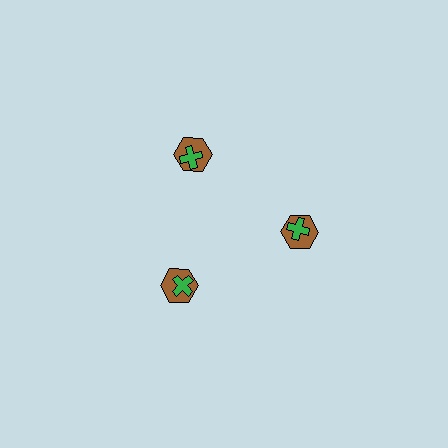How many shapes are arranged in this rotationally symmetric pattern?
There are 6 shapes, arranged in 3 groups of 2.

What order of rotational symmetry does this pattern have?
This pattern has 3-fold rotational symmetry.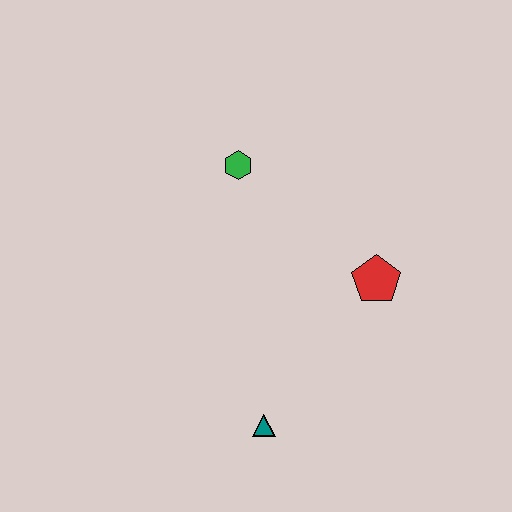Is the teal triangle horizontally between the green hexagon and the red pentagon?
Yes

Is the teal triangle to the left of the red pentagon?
Yes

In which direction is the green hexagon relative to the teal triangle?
The green hexagon is above the teal triangle.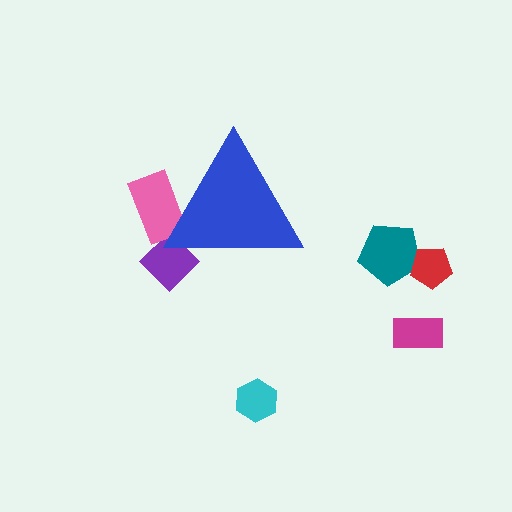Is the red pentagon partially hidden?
No, the red pentagon is fully visible.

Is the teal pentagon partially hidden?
No, the teal pentagon is fully visible.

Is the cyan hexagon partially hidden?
No, the cyan hexagon is fully visible.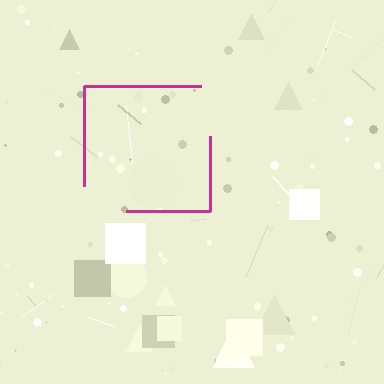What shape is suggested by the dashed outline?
The dashed outline suggests a square.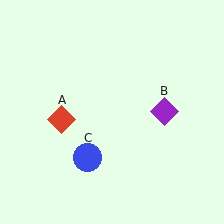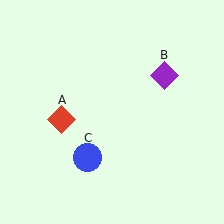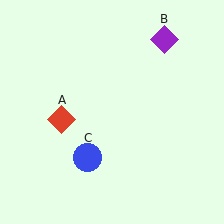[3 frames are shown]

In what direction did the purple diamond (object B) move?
The purple diamond (object B) moved up.